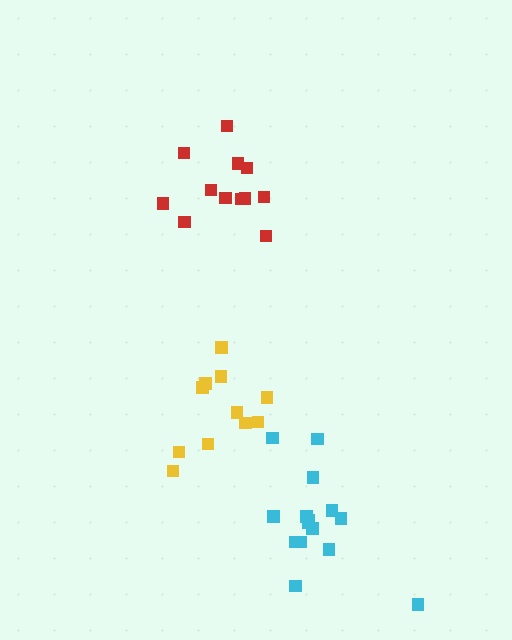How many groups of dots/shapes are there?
There are 3 groups.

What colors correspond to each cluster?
The clusters are colored: yellow, red, cyan.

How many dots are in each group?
Group 1: 11 dots, Group 2: 12 dots, Group 3: 16 dots (39 total).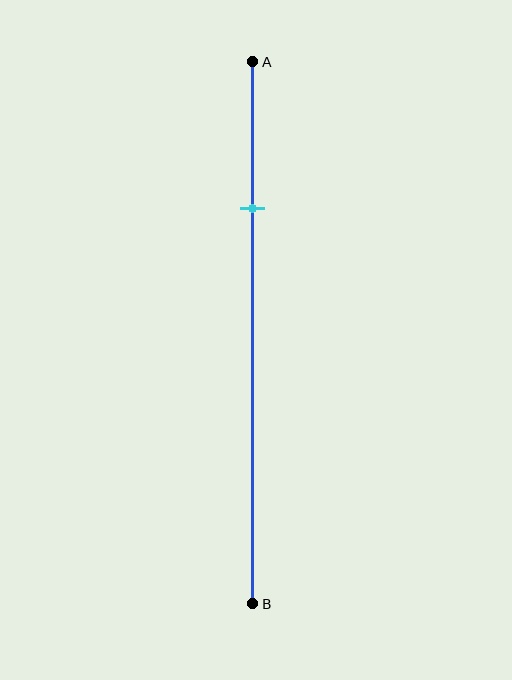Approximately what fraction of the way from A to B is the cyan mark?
The cyan mark is approximately 25% of the way from A to B.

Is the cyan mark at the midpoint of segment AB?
No, the mark is at about 25% from A, not at the 50% midpoint.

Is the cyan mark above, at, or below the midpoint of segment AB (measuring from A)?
The cyan mark is above the midpoint of segment AB.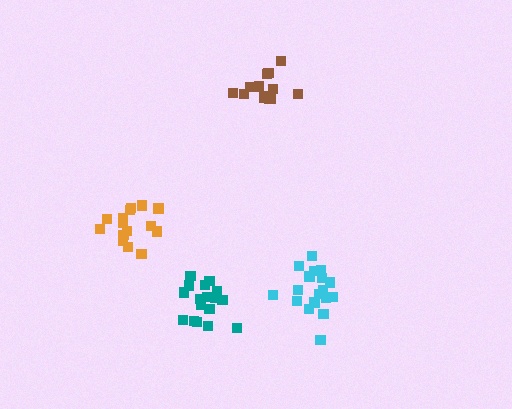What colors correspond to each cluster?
The clusters are colored: teal, orange, cyan, brown.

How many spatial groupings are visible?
There are 4 spatial groupings.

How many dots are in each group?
Group 1: 17 dots, Group 2: 15 dots, Group 3: 18 dots, Group 4: 13 dots (63 total).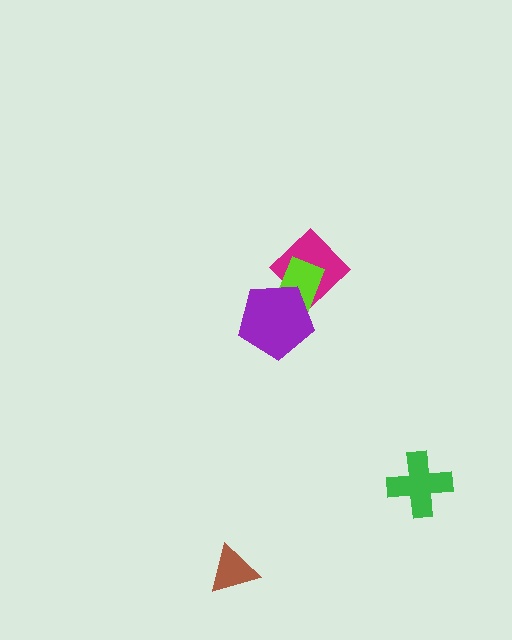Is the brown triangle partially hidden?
No, no other shape covers it.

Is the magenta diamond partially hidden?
Yes, it is partially covered by another shape.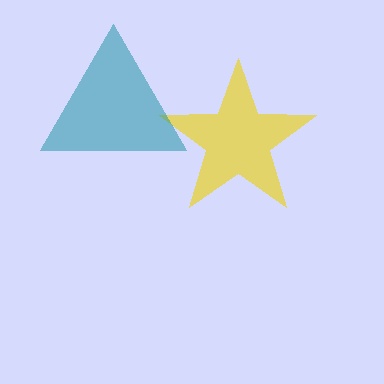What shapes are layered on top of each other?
The layered shapes are: a yellow star, a teal triangle.